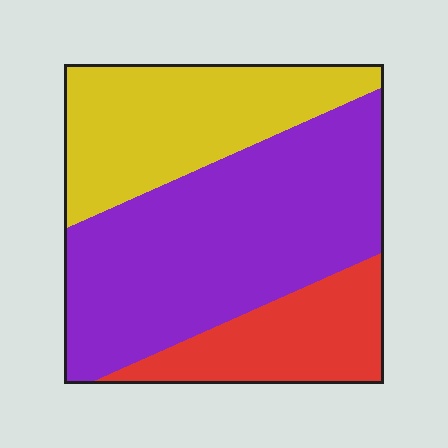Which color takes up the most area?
Purple, at roughly 50%.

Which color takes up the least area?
Red, at roughly 20%.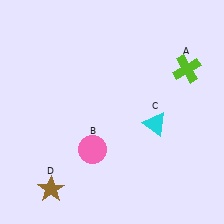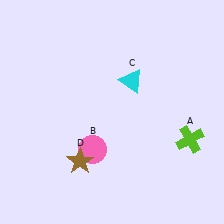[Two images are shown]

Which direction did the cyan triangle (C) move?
The cyan triangle (C) moved up.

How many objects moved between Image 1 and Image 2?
3 objects moved between the two images.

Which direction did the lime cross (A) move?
The lime cross (A) moved down.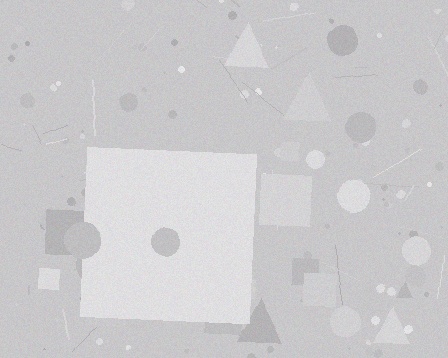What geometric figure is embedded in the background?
A square is embedded in the background.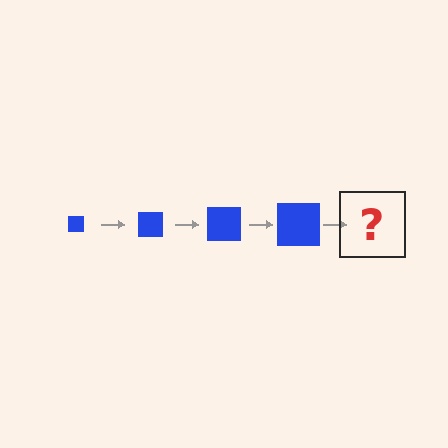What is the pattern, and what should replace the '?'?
The pattern is that the square gets progressively larger each step. The '?' should be a blue square, larger than the previous one.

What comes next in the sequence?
The next element should be a blue square, larger than the previous one.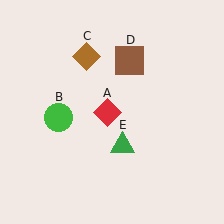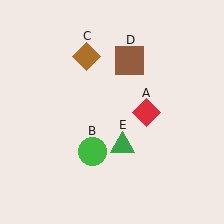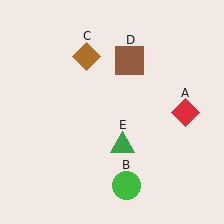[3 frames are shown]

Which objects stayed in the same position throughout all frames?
Brown diamond (object C) and brown square (object D) and green triangle (object E) remained stationary.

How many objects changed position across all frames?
2 objects changed position: red diamond (object A), green circle (object B).